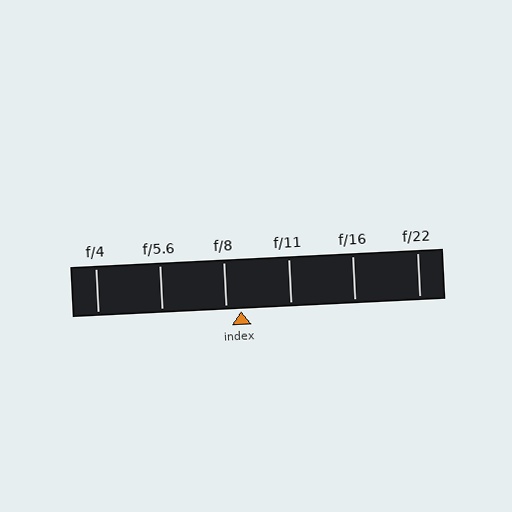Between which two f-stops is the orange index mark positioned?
The index mark is between f/8 and f/11.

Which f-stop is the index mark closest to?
The index mark is closest to f/8.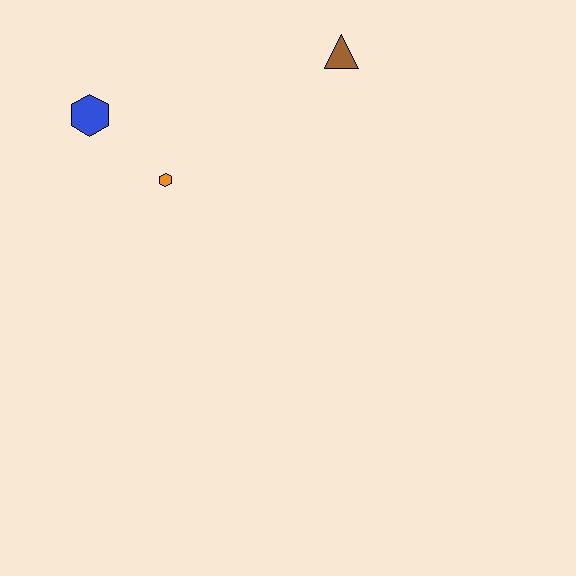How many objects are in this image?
There are 3 objects.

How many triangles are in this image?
There is 1 triangle.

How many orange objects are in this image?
There is 1 orange object.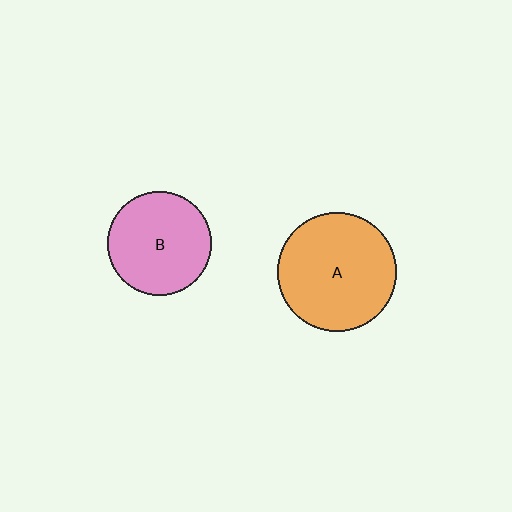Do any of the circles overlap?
No, none of the circles overlap.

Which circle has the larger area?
Circle A (orange).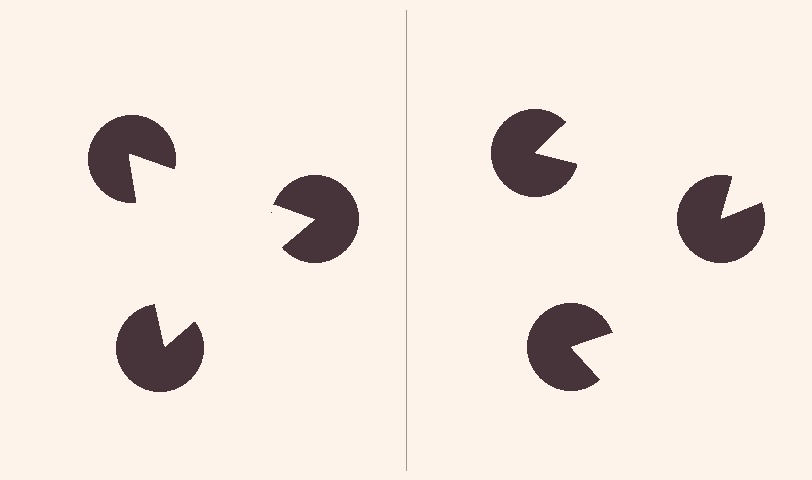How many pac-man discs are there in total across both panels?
6 — 3 on each side.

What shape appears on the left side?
An illusory triangle.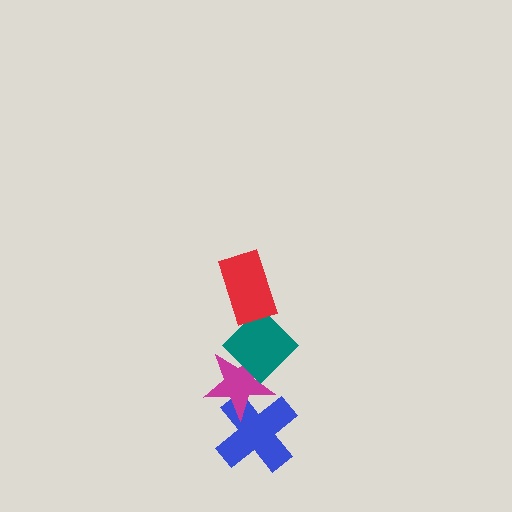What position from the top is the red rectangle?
The red rectangle is 1st from the top.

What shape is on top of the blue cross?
The magenta star is on top of the blue cross.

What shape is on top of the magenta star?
The teal diamond is on top of the magenta star.